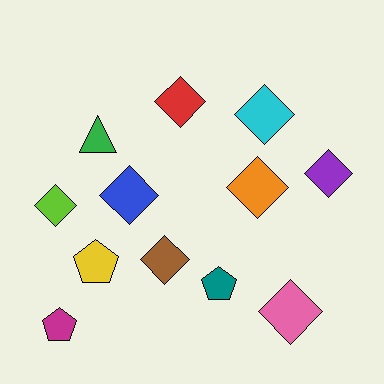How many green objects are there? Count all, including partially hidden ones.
There is 1 green object.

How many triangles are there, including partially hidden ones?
There is 1 triangle.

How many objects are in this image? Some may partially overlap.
There are 12 objects.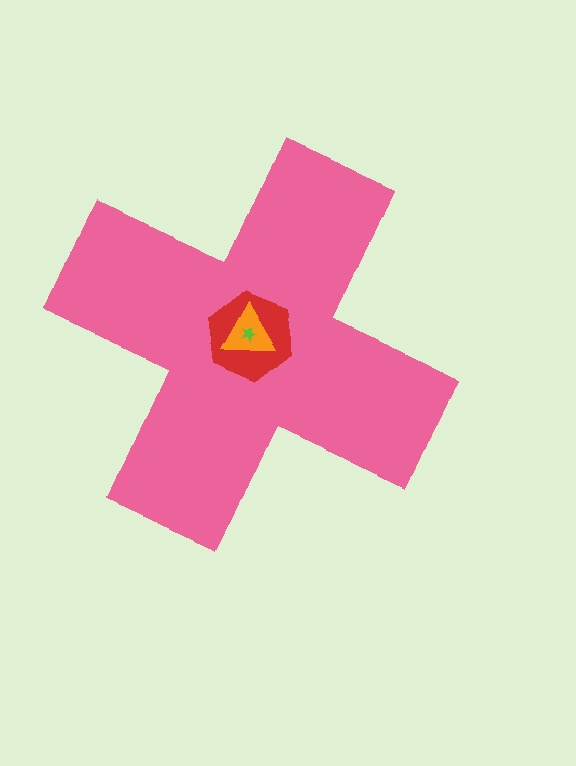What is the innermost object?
The lime star.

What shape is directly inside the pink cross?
The red hexagon.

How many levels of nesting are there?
4.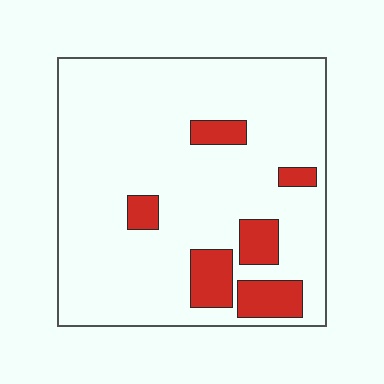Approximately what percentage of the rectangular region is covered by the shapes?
Approximately 15%.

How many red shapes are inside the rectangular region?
6.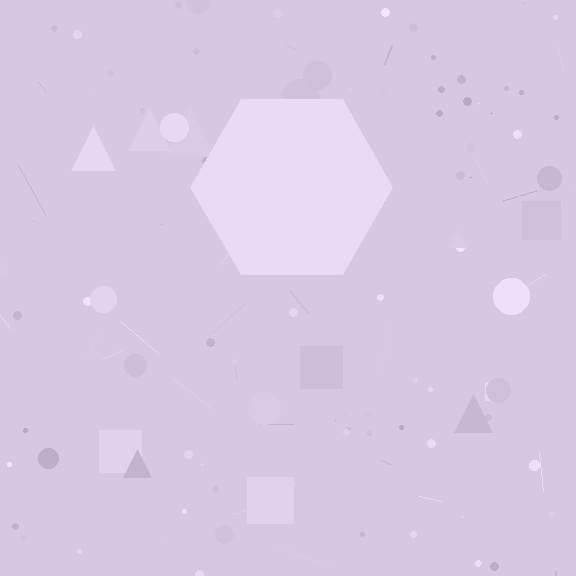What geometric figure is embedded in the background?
A hexagon is embedded in the background.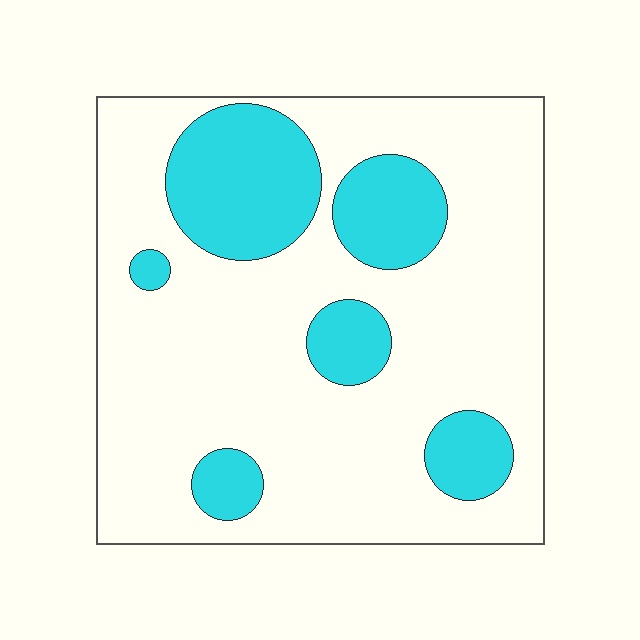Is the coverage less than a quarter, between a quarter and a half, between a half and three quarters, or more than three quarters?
Less than a quarter.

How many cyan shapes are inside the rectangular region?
6.